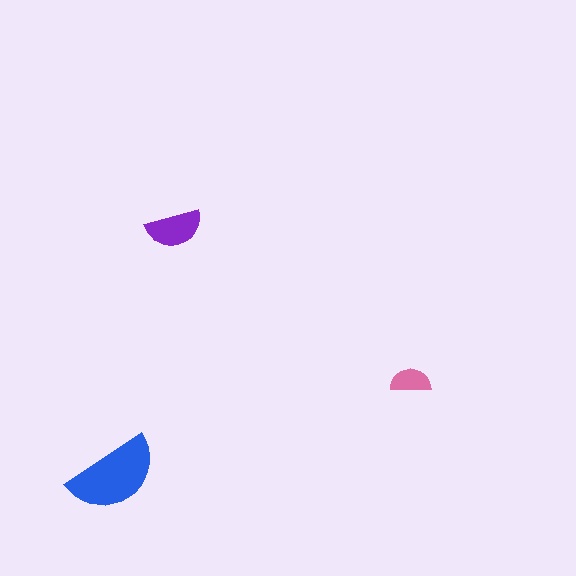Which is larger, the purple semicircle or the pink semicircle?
The purple one.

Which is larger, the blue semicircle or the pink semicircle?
The blue one.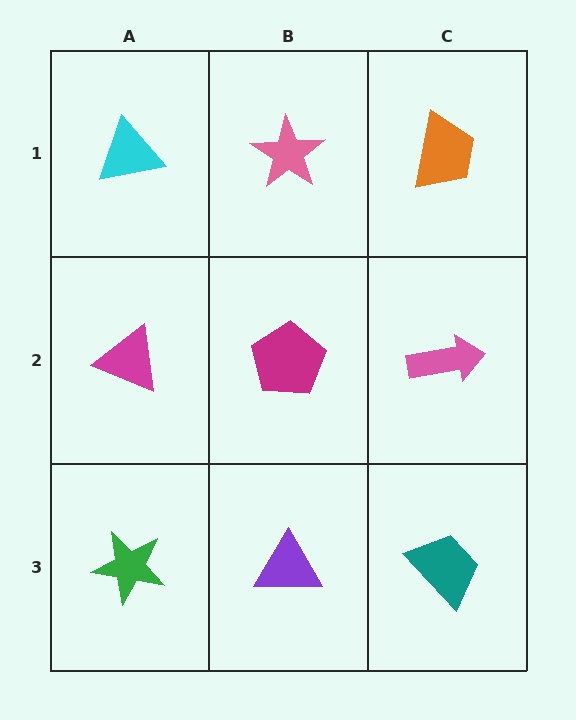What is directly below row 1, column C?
A pink arrow.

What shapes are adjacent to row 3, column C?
A pink arrow (row 2, column C), a purple triangle (row 3, column B).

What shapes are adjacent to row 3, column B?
A magenta pentagon (row 2, column B), a green star (row 3, column A), a teal trapezoid (row 3, column C).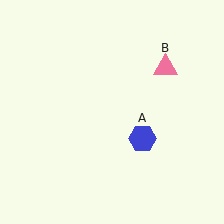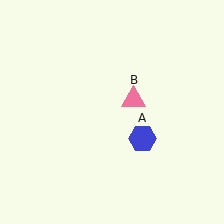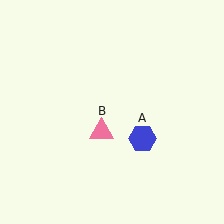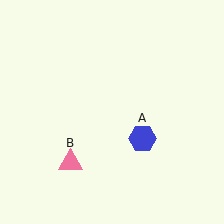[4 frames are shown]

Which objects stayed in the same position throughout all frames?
Blue hexagon (object A) remained stationary.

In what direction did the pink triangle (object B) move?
The pink triangle (object B) moved down and to the left.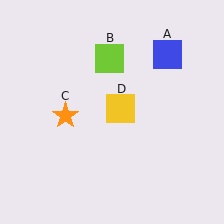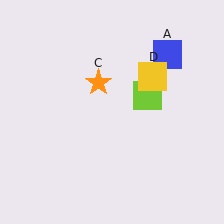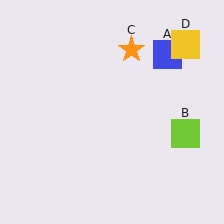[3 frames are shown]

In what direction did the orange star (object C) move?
The orange star (object C) moved up and to the right.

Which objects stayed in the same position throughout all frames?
Blue square (object A) remained stationary.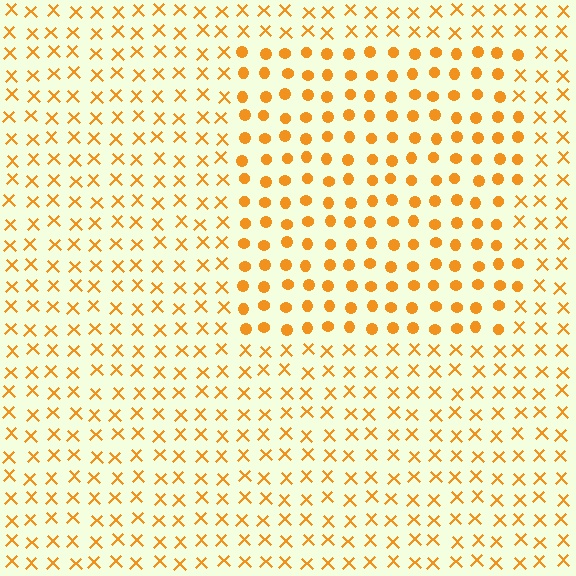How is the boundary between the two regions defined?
The boundary is defined by a change in element shape: circles inside vs. X marks outside. All elements share the same color and spacing.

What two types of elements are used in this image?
The image uses circles inside the rectangle region and X marks outside it.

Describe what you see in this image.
The image is filled with small orange elements arranged in a uniform grid. A rectangle-shaped region contains circles, while the surrounding area contains X marks. The boundary is defined purely by the change in element shape.